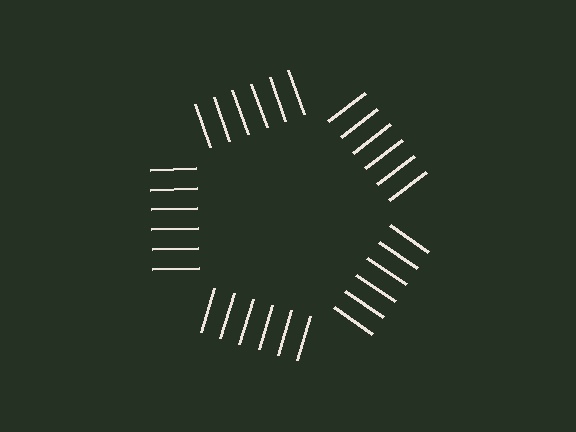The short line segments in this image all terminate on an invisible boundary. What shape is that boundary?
An illusory pentagon — the line segments terminate on its edges but no continuous stroke is drawn.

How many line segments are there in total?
30 — 6 along each of the 5 edges.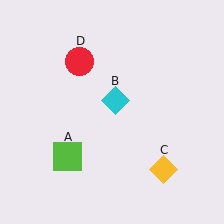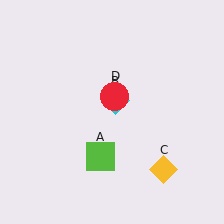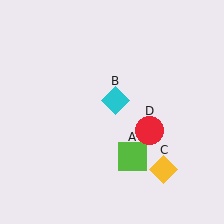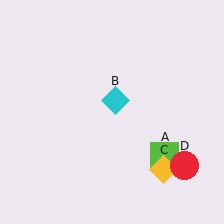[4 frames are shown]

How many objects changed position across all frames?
2 objects changed position: lime square (object A), red circle (object D).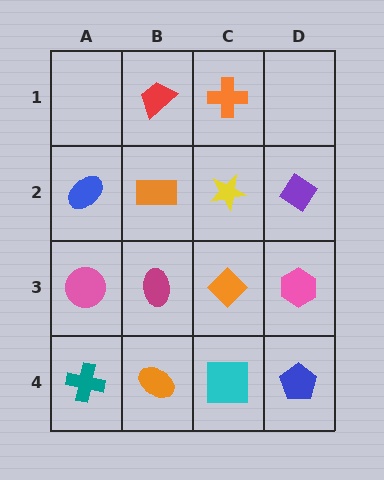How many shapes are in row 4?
4 shapes.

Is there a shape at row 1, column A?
No, that cell is empty.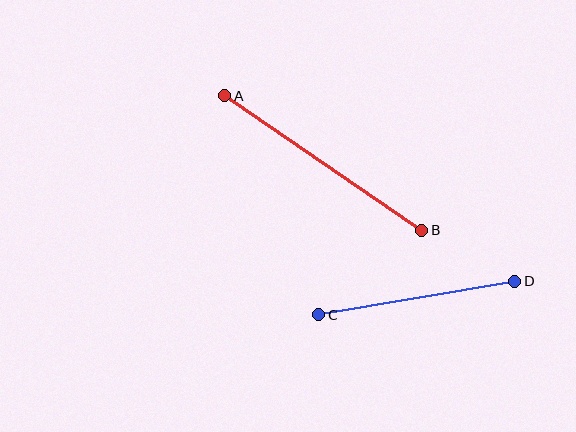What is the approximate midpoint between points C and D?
The midpoint is at approximately (417, 298) pixels.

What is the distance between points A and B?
The distance is approximately 238 pixels.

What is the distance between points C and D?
The distance is approximately 199 pixels.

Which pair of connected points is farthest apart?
Points A and B are farthest apart.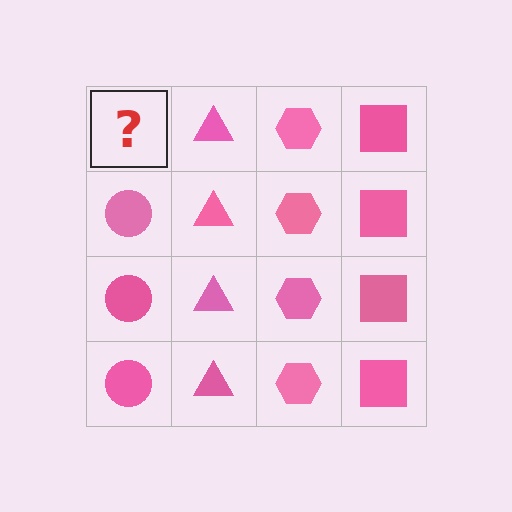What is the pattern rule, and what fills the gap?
The rule is that each column has a consistent shape. The gap should be filled with a pink circle.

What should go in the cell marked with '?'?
The missing cell should contain a pink circle.